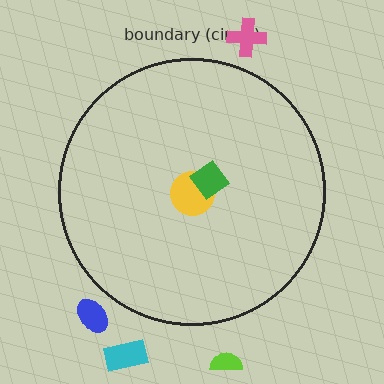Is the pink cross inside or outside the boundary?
Outside.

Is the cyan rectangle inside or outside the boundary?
Outside.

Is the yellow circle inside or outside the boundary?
Inside.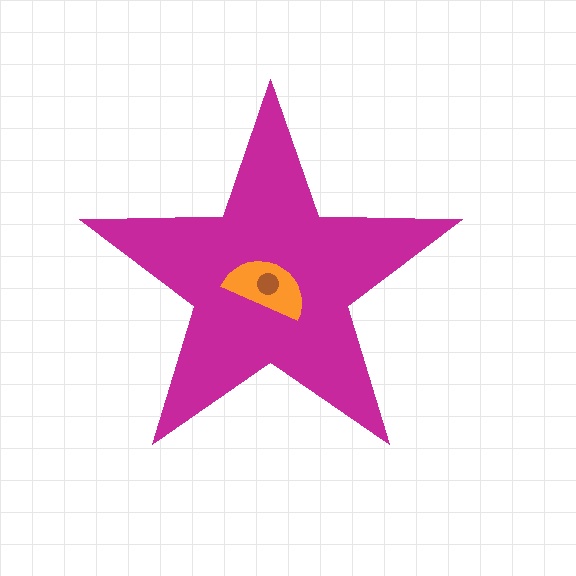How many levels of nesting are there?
3.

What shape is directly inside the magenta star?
The orange semicircle.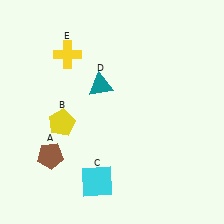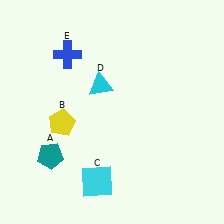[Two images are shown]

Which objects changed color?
A changed from brown to teal. D changed from teal to cyan. E changed from yellow to blue.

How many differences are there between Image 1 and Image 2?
There are 3 differences between the two images.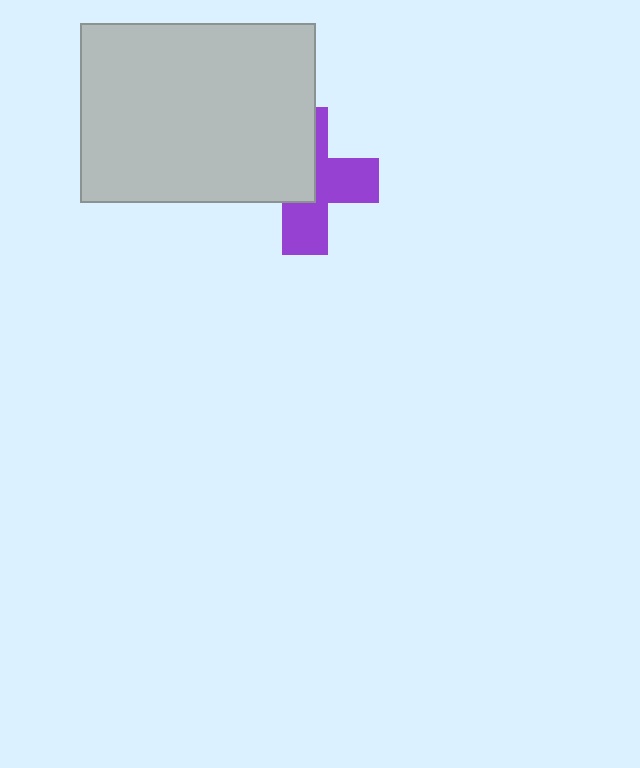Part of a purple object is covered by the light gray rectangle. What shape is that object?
It is a cross.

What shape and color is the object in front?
The object in front is a light gray rectangle.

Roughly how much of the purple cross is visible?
About half of it is visible (roughly 52%).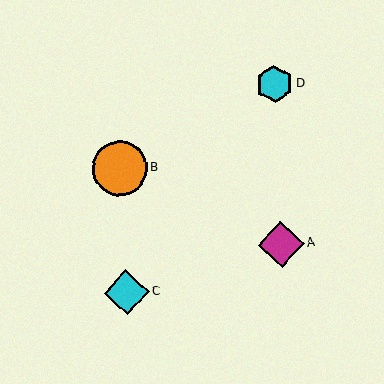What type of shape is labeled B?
Shape B is an orange circle.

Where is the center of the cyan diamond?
The center of the cyan diamond is at (127, 293).